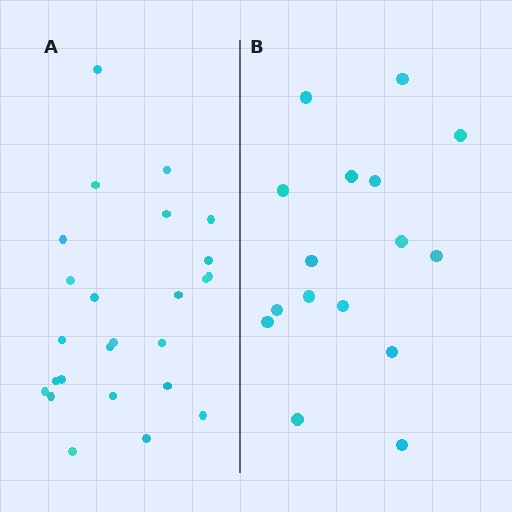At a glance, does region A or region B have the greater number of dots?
Region A (the left region) has more dots.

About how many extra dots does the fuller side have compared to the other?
Region A has roughly 8 or so more dots than region B.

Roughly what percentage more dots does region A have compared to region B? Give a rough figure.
About 55% more.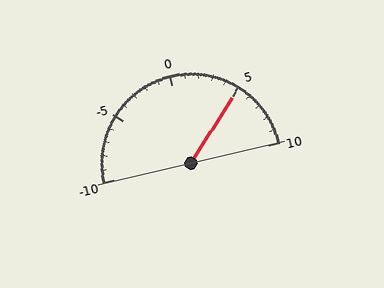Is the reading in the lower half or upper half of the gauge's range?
The reading is in the upper half of the range (-10 to 10).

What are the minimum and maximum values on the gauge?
The gauge ranges from -10 to 10.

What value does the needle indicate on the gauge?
The needle indicates approximately 5.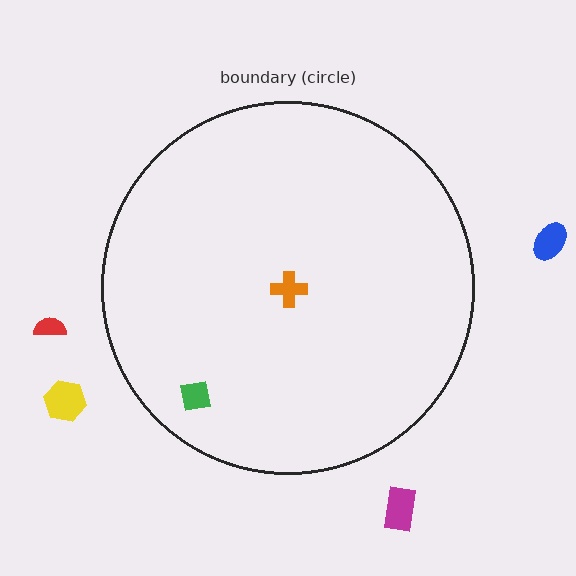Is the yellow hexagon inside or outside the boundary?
Outside.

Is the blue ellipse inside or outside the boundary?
Outside.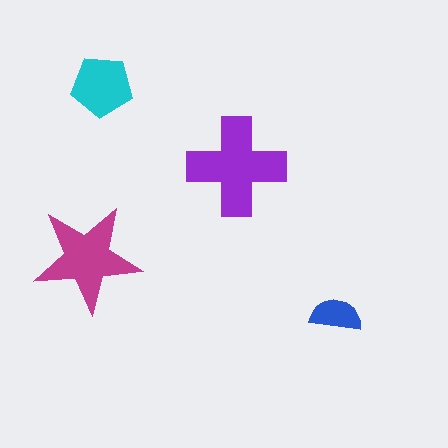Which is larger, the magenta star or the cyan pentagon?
The magenta star.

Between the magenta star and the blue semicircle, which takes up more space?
The magenta star.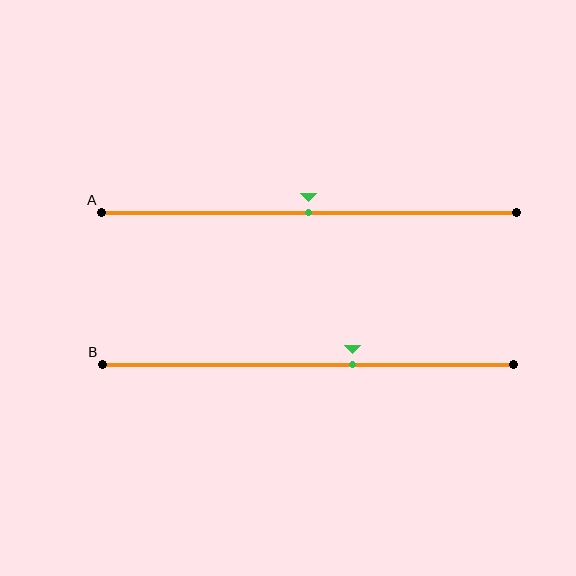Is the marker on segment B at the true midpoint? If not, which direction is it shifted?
No, the marker on segment B is shifted to the right by about 11% of the segment length.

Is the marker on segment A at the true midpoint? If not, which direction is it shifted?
Yes, the marker on segment A is at the true midpoint.